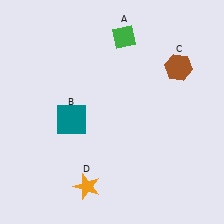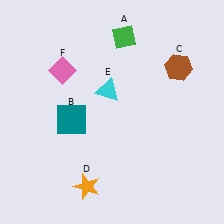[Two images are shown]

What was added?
A cyan triangle (E), a pink diamond (F) were added in Image 2.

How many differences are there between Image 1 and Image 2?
There are 2 differences between the two images.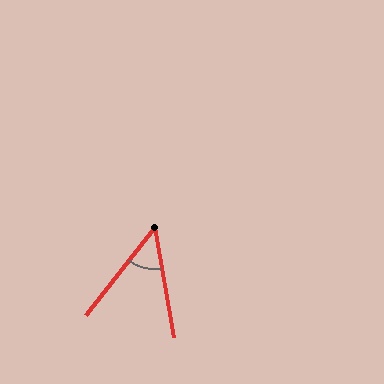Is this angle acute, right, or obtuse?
It is acute.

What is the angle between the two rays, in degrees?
Approximately 49 degrees.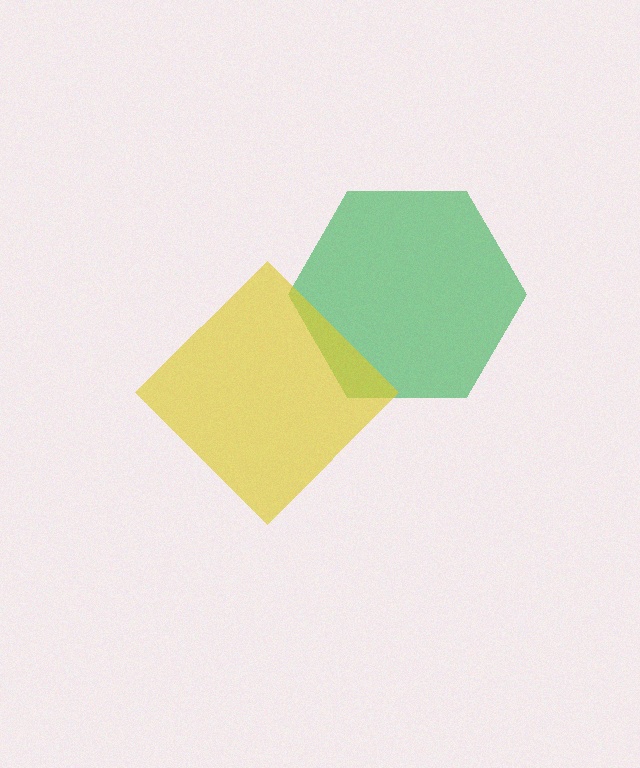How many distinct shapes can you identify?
There are 2 distinct shapes: a green hexagon, a yellow diamond.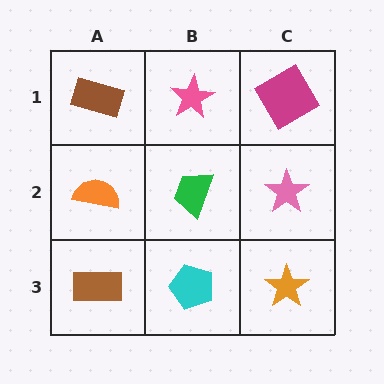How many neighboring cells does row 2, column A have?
3.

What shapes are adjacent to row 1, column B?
A green trapezoid (row 2, column B), a brown rectangle (row 1, column A), a magenta diamond (row 1, column C).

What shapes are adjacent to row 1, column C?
A pink star (row 2, column C), a pink star (row 1, column B).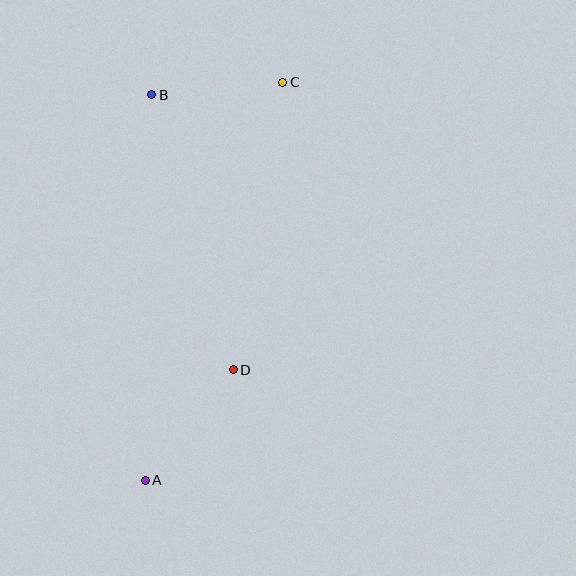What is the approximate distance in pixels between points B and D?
The distance between B and D is approximately 287 pixels.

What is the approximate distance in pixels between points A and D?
The distance between A and D is approximately 141 pixels.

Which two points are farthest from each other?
Points A and C are farthest from each other.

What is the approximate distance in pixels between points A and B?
The distance between A and B is approximately 386 pixels.